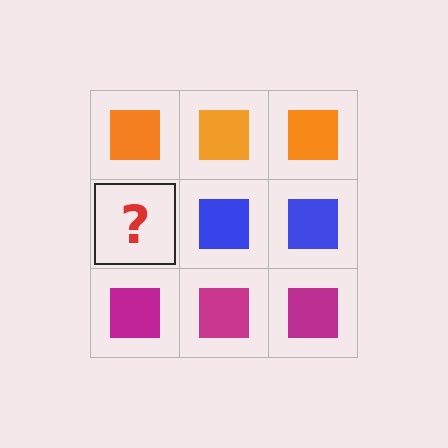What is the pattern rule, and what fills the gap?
The rule is that each row has a consistent color. The gap should be filled with a blue square.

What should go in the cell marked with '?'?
The missing cell should contain a blue square.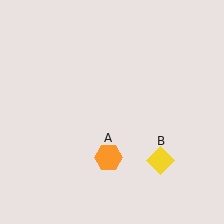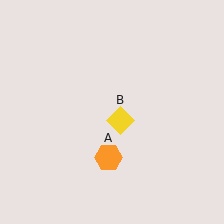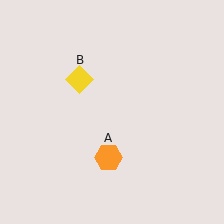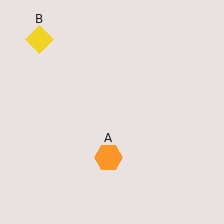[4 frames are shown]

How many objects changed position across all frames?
1 object changed position: yellow diamond (object B).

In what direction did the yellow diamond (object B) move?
The yellow diamond (object B) moved up and to the left.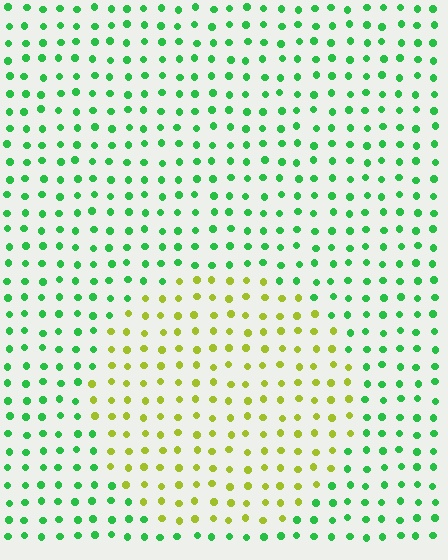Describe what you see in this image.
The image is filled with small green elements in a uniform arrangement. A circle-shaped region is visible where the elements are tinted to a slightly different hue, forming a subtle color boundary.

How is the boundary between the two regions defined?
The boundary is defined purely by a slight shift in hue (about 58 degrees). Spacing, size, and orientation are identical on both sides.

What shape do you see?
I see a circle.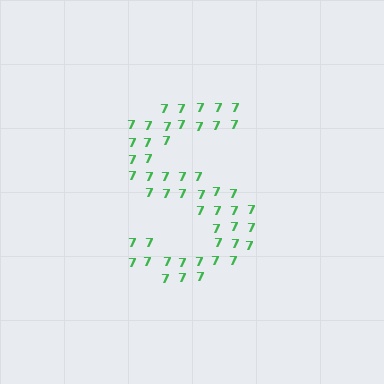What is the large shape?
The large shape is the letter S.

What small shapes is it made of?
It is made of small digit 7's.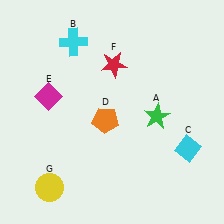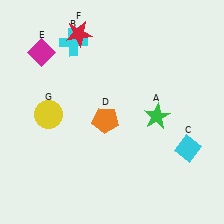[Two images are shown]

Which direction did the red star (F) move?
The red star (F) moved left.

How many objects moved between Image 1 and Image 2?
3 objects moved between the two images.